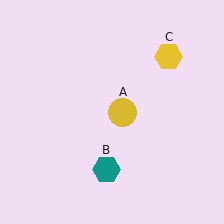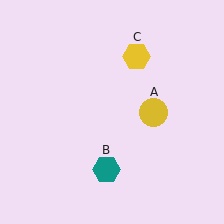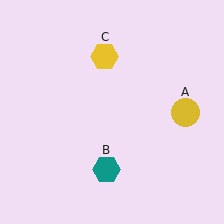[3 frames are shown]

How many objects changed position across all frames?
2 objects changed position: yellow circle (object A), yellow hexagon (object C).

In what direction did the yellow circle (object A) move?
The yellow circle (object A) moved right.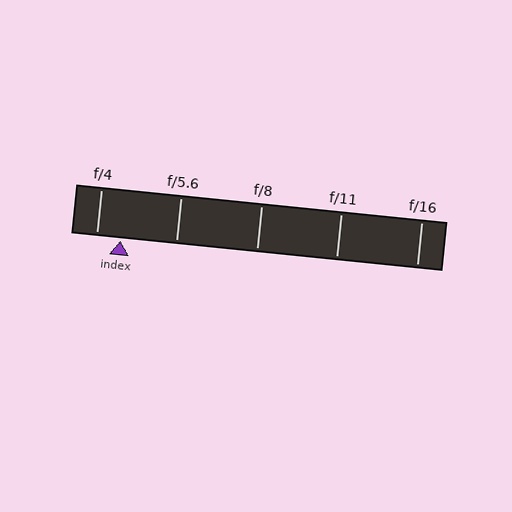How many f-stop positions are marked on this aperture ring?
There are 5 f-stop positions marked.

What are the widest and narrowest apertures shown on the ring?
The widest aperture shown is f/4 and the narrowest is f/16.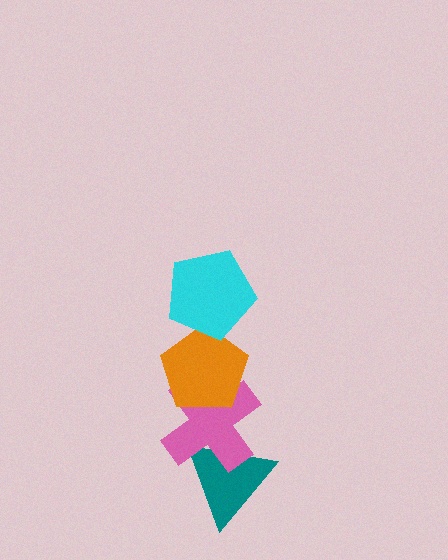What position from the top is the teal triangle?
The teal triangle is 4th from the top.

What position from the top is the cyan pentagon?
The cyan pentagon is 1st from the top.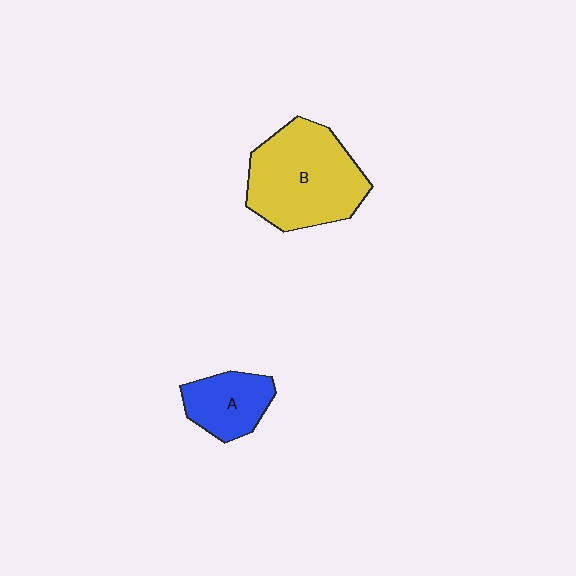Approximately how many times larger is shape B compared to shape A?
Approximately 2.1 times.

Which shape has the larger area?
Shape B (yellow).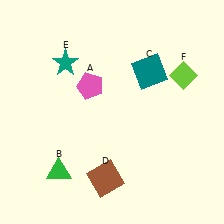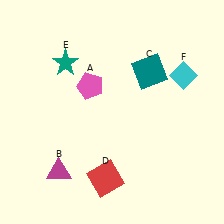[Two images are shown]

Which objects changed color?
B changed from green to magenta. D changed from brown to red. F changed from lime to cyan.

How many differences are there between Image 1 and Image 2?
There are 3 differences between the two images.